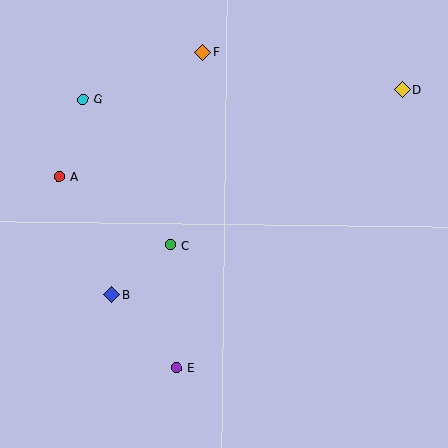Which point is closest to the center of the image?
Point C at (170, 245) is closest to the center.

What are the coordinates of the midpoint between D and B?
The midpoint between D and B is at (257, 192).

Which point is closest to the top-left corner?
Point G is closest to the top-left corner.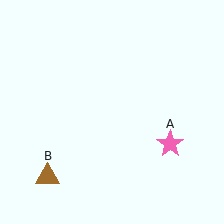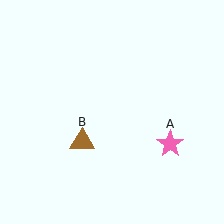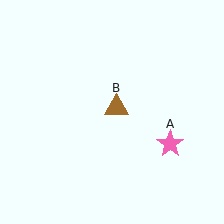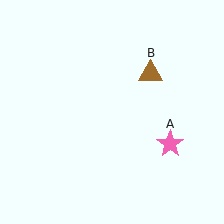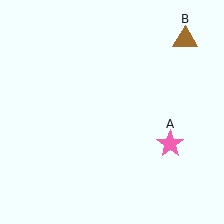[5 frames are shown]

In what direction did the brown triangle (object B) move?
The brown triangle (object B) moved up and to the right.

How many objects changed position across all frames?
1 object changed position: brown triangle (object B).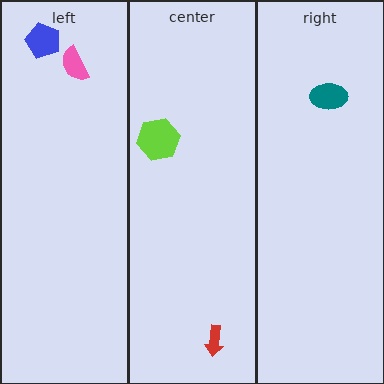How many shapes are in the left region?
2.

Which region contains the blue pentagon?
The left region.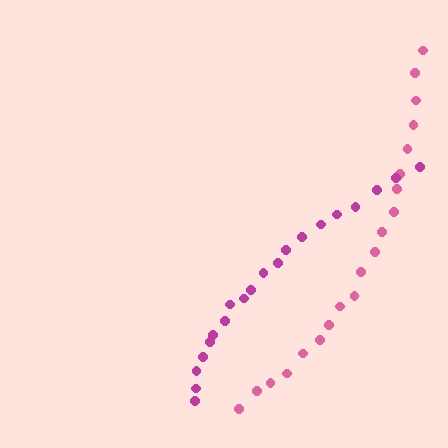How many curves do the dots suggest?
There are 2 distinct paths.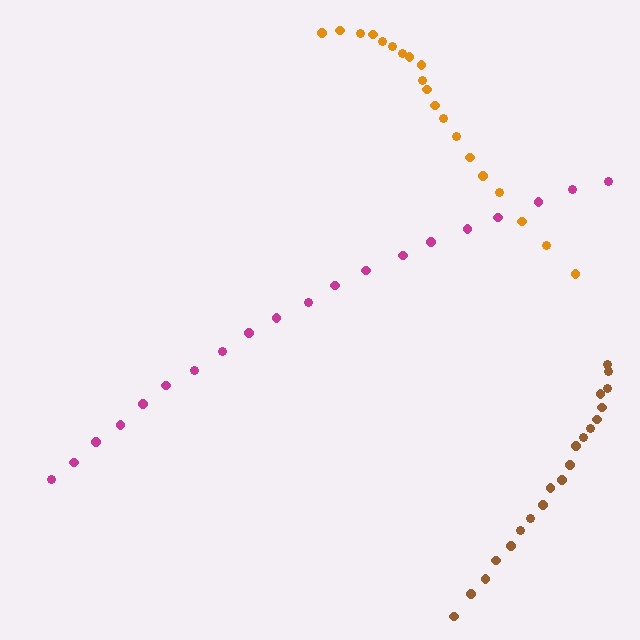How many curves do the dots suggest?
There are 3 distinct paths.